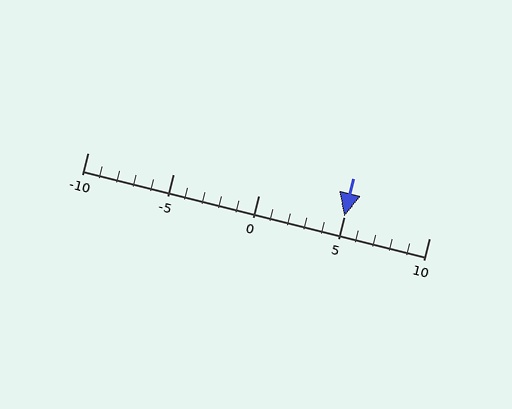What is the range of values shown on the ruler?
The ruler shows values from -10 to 10.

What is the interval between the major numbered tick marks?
The major tick marks are spaced 5 units apart.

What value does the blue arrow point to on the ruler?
The blue arrow points to approximately 5.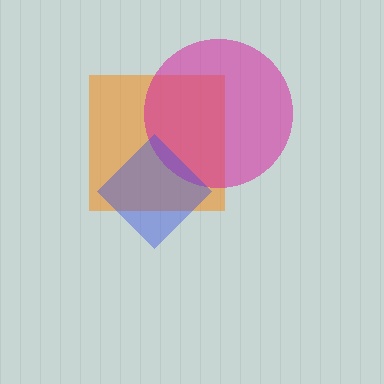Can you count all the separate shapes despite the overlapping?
Yes, there are 3 separate shapes.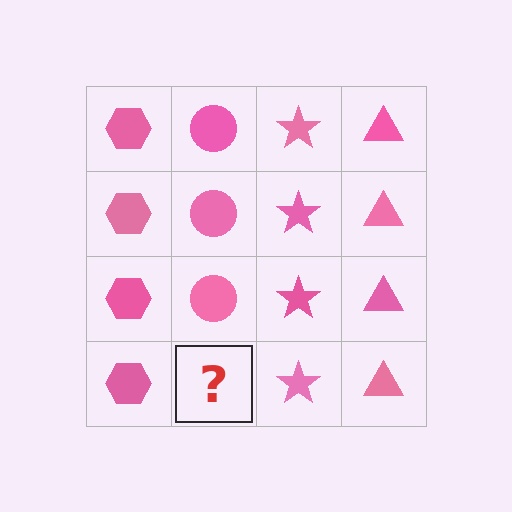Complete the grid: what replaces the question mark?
The question mark should be replaced with a pink circle.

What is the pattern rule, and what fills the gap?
The rule is that each column has a consistent shape. The gap should be filled with a pink circle.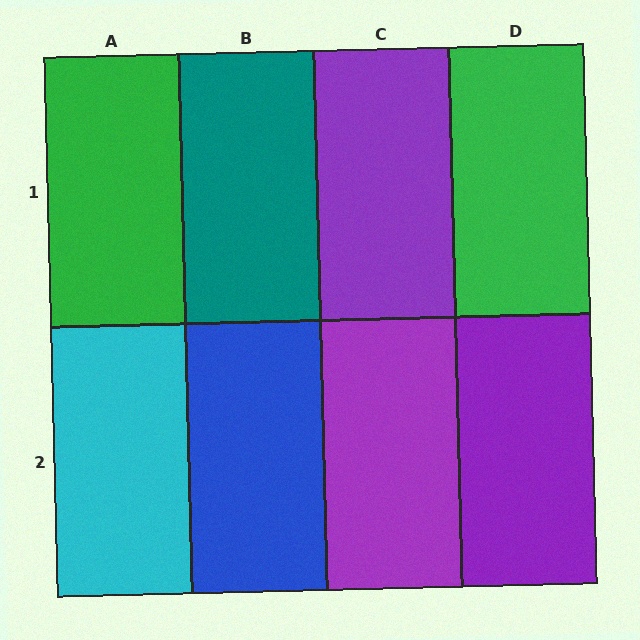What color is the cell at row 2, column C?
Purple.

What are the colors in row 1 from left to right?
Green, teal, purple, green.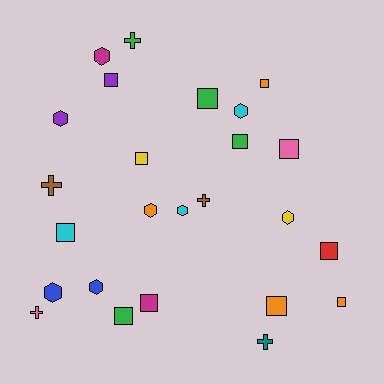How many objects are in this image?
There are 25 objects.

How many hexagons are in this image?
There are 8 hexagons.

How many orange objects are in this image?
There are 4 orange objects.